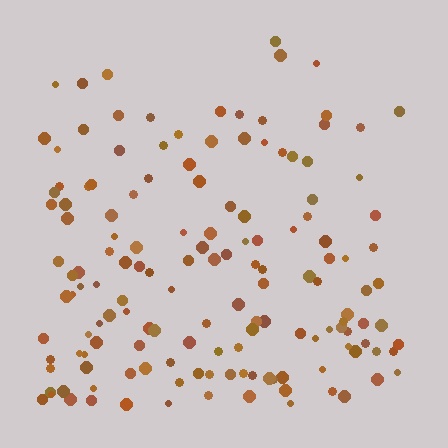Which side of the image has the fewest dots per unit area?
The top.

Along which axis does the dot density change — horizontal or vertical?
Vertical.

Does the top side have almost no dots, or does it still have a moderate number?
Still a moderate number, just noticeably fewer than the bottom.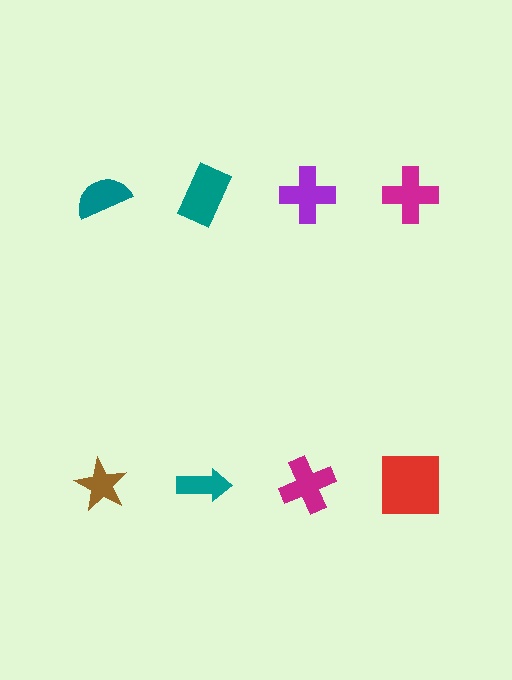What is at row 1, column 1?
A teal semicircle.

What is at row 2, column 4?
A red square.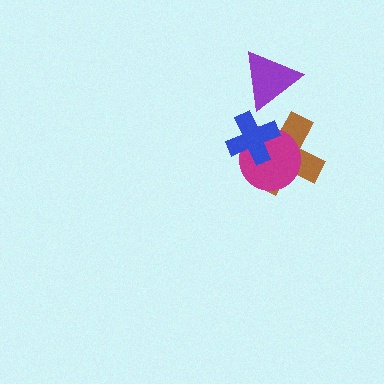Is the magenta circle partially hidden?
Yes, it is partially covered by another shape.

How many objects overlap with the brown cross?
2 objects overlap with the brown cross.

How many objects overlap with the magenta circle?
2 objects overlap with the magenta circle.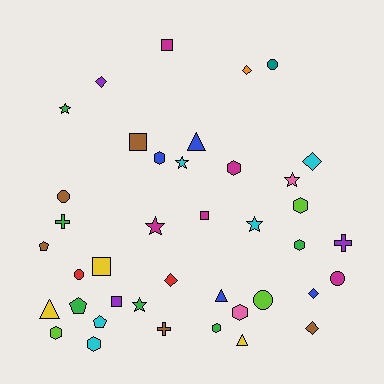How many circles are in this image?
There are 5 circles.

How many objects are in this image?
There are 40 objects.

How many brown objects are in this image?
There are 5 brown objects.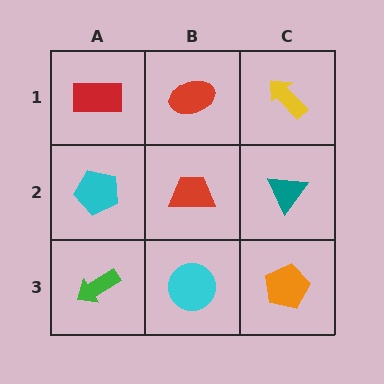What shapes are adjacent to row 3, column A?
A cyan pentagon (row 2, column A), a cyan circle (row 3, column B).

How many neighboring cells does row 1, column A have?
2.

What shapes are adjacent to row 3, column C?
A teal triangle (row 2, column C), a cyan circle (row 3, column B).